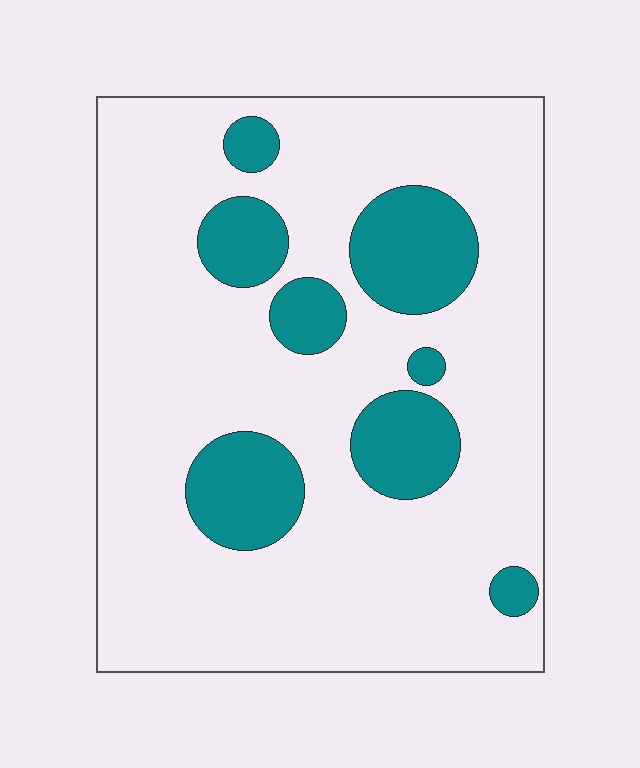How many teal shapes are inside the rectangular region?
8.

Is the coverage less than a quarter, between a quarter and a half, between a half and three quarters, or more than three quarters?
Less than a quarter.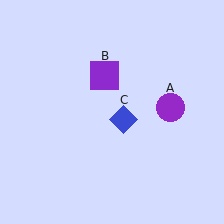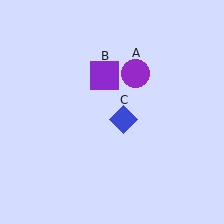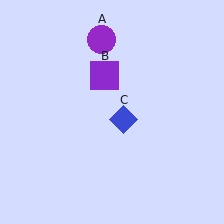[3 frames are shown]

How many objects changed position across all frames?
1 object changed position: purple circle (object A).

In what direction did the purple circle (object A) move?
The purple circle (object A) moved up and to the left.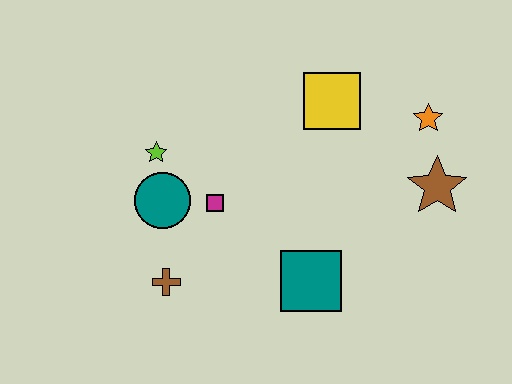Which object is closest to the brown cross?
The teal circle is closest to the brown cross.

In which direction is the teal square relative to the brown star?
The teal square is to the left of the brown star.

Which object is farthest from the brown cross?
The orange star is farthest from the brown cross.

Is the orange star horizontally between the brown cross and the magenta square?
No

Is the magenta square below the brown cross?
No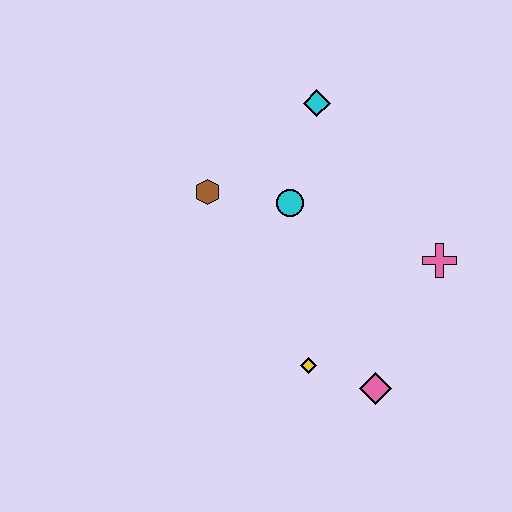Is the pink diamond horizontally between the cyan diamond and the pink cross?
Yes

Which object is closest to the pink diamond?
The yellow diamond is closest to the pink diamond.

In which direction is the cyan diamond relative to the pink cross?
The cyan diamond is above the pink cross.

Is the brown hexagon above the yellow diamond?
Yes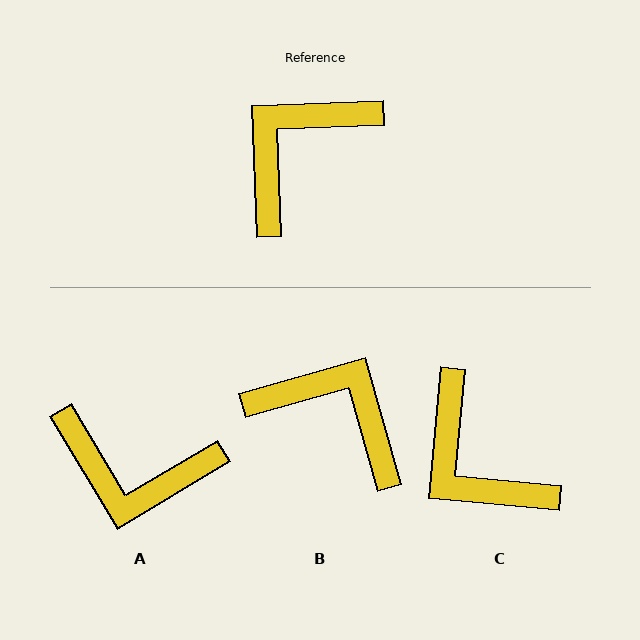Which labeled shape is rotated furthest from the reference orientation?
A, about 118 degrees away.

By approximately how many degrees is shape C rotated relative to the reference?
Approximately 82 degrees counter-clockwise.